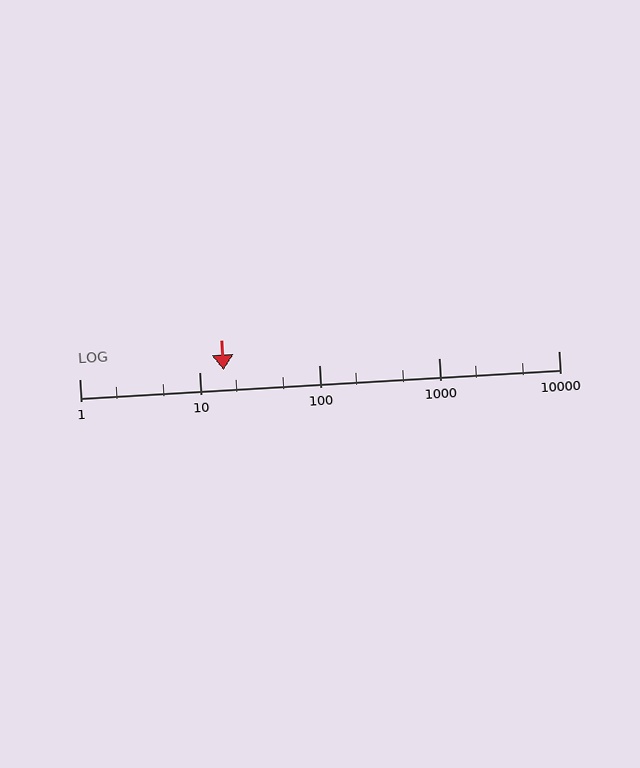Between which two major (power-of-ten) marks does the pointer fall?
The pointer is between 10 and 100.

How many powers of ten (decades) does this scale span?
The scale spans 4 decades, from 1 to 10000.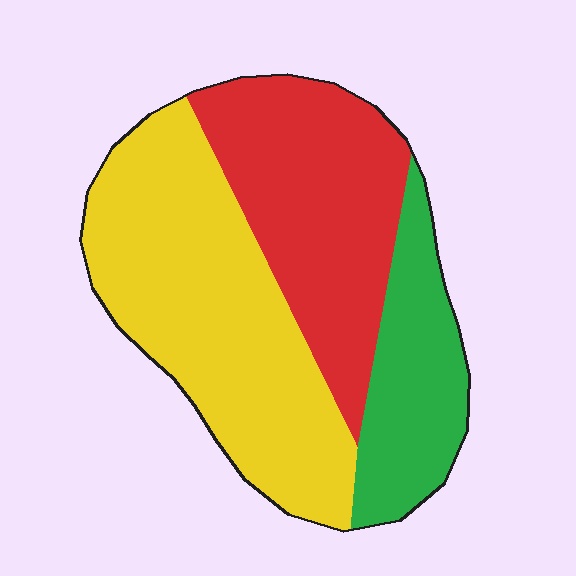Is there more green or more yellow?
Yellow.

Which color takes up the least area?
Green, at roughly 20%.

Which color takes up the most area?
Yellow, at roughly 45%.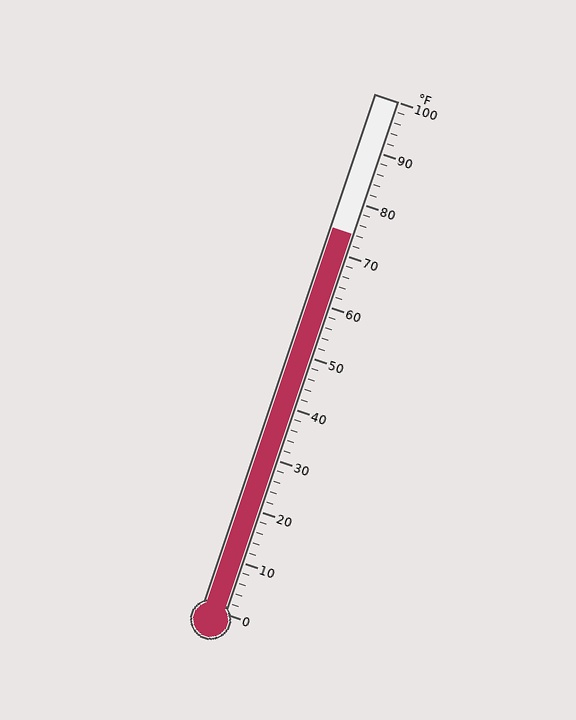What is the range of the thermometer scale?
The thermometer scale ranges from 0°F to 100°F.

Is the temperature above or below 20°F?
The temperature is above 20°F.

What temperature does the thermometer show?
The thermometer shows approximately 74°F.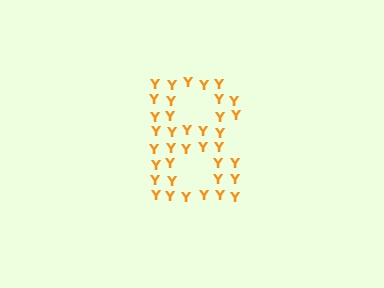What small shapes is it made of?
It is made of small letter Y's.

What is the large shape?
The large shape is the digit 8.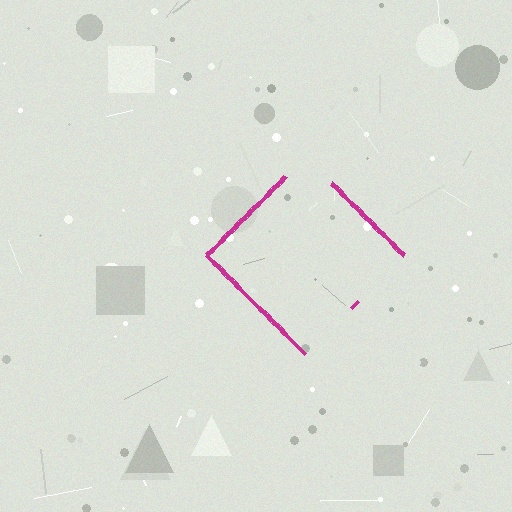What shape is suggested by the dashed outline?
The dashed outline suggests a diamond.